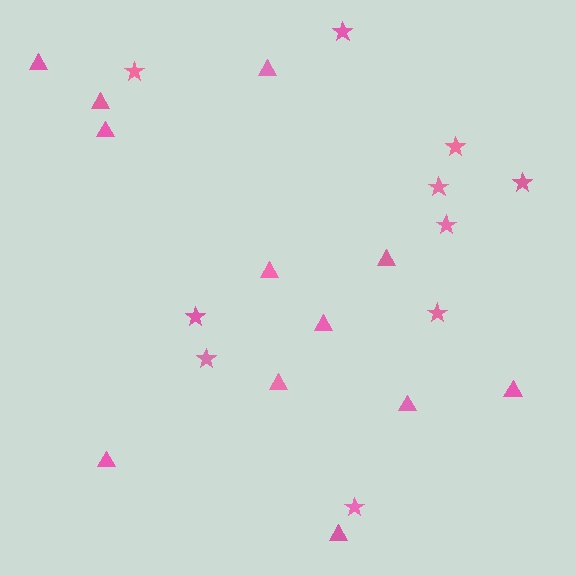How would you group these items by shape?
There are 2 groups: one group of stars (10) and one group of triangles (12).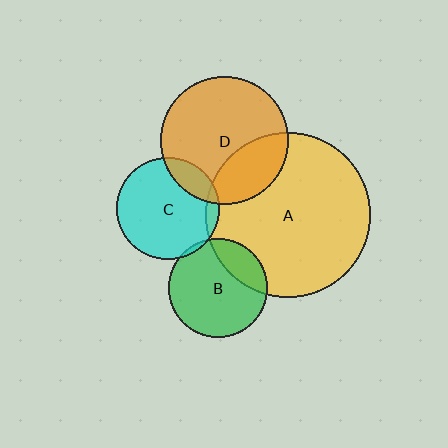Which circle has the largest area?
Circle A (yellow).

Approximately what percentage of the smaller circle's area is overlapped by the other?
Approximately 30%.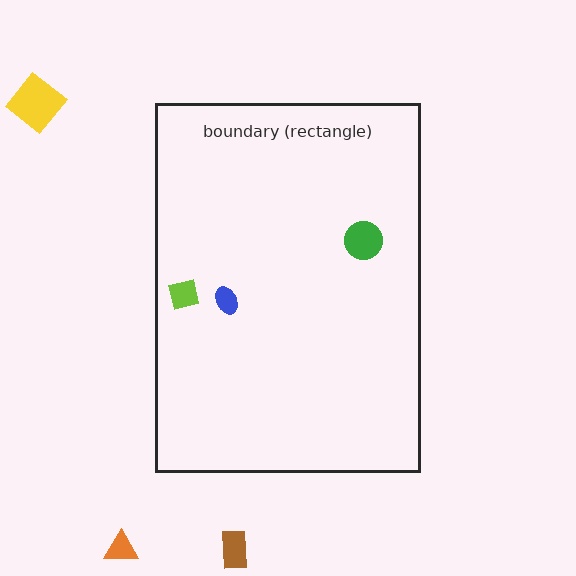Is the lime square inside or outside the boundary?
Inside.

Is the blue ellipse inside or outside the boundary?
Inside.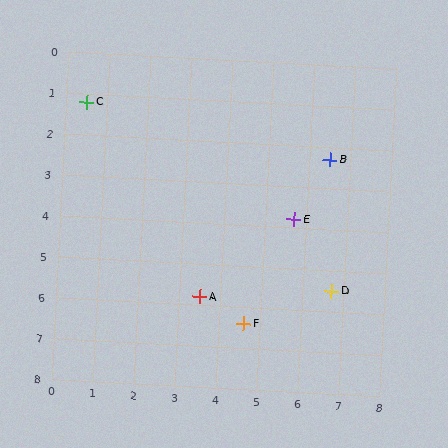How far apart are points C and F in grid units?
Points C and F are about 6.6 grid units apart.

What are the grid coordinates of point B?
Point B is at approximately (6.5, 2.3).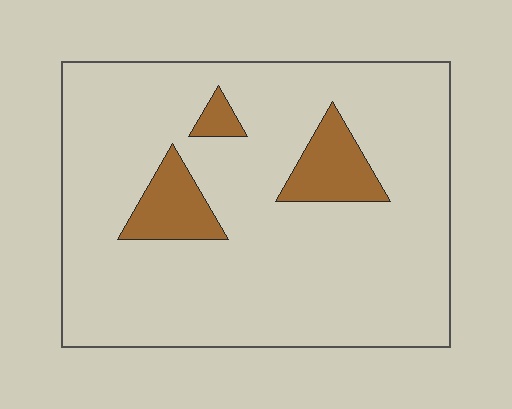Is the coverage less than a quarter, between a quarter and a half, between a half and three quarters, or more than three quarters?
Less than a quarter.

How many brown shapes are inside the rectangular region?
3.